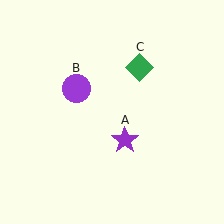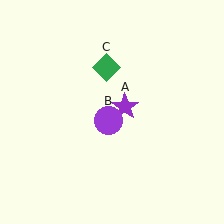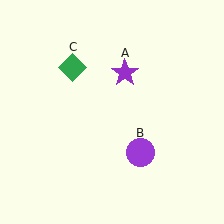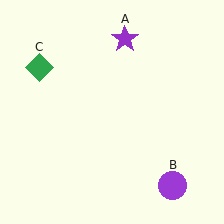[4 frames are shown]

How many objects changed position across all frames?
3 objects changed position: purple star (object A), purple circle (object B), green diamond (object C).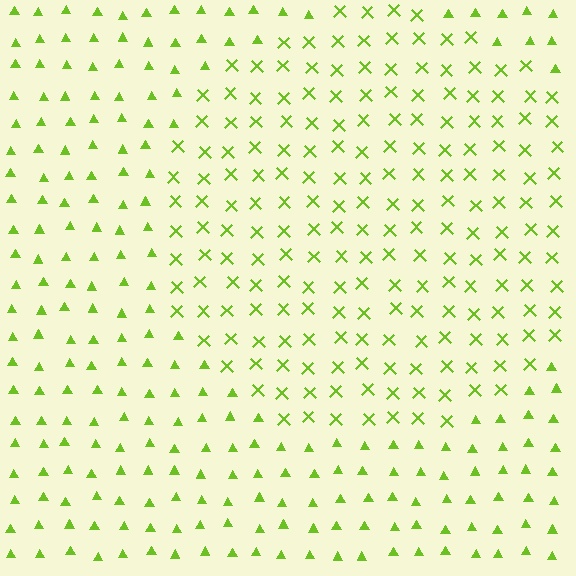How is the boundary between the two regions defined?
The boundary is defined by a change in element shape: X marks inside vs. triangles outside. All elements share the same color and spacing.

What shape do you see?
I see a circle.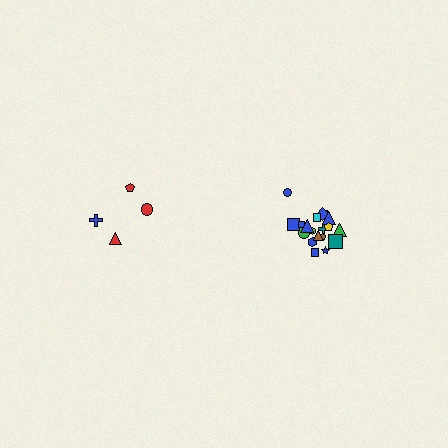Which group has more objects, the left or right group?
The right group.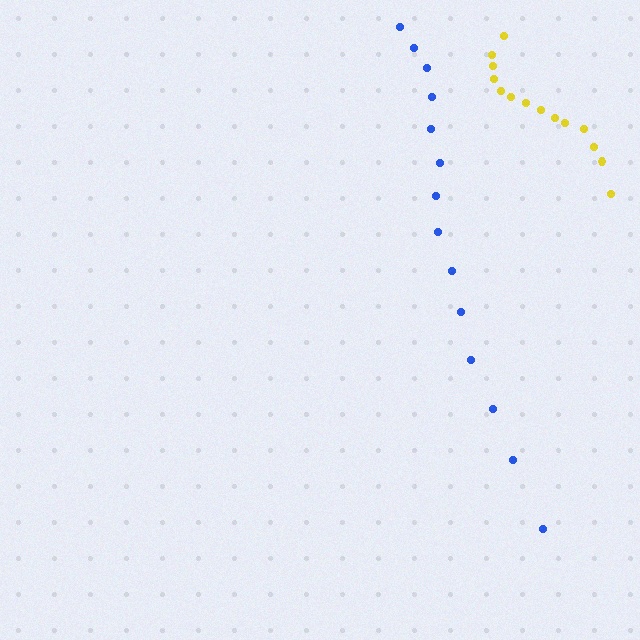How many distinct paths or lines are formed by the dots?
There are 2 distinct paths.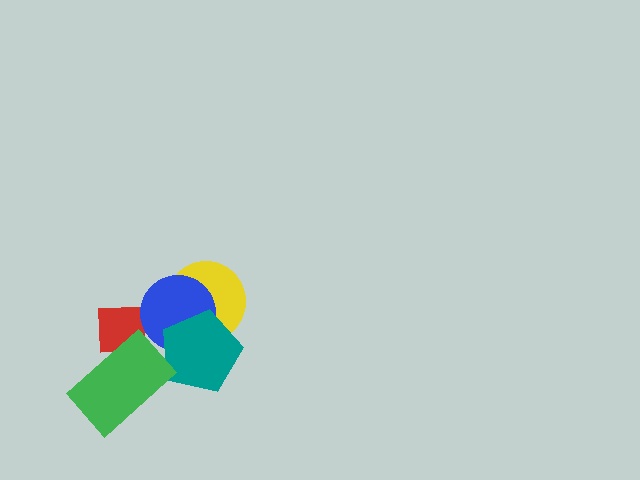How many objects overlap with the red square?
2 objects overlap with the red square.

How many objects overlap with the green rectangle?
1 object overlaps with the green rectangle.